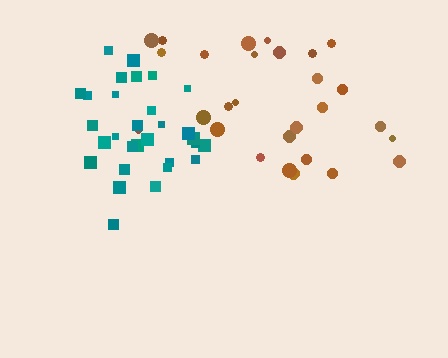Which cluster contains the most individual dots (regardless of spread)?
Teal (30).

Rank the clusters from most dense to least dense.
teal, brown.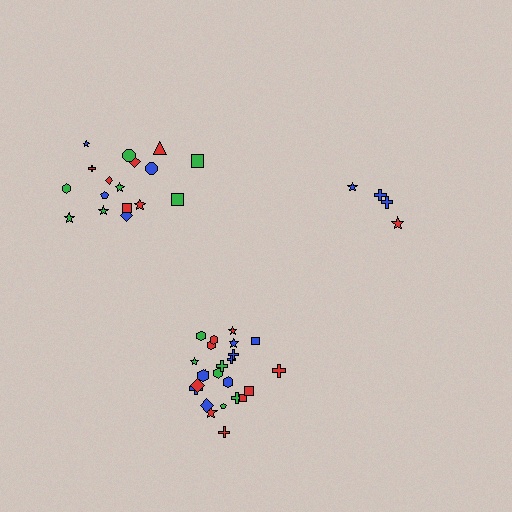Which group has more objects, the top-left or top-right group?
The top-left group.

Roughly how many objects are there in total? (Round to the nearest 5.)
Roughly 45 objects in total.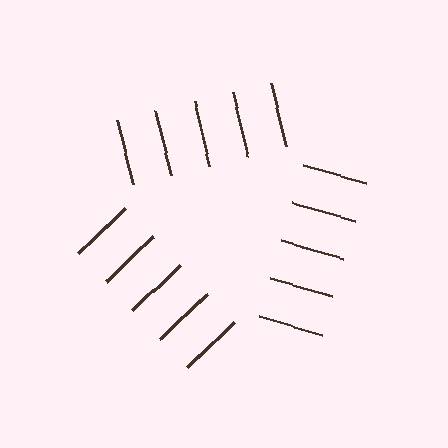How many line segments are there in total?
15 — 5 along each of the 3 edges.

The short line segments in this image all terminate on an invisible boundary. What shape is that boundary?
An illusory triangle — the line segments terminate on its edges but no continuous stroke is drawn.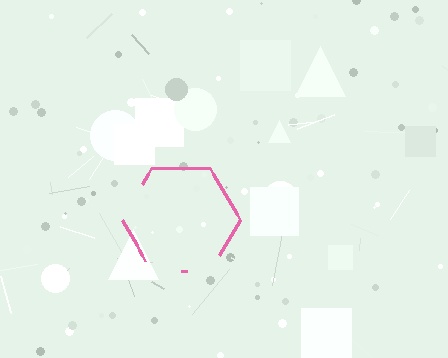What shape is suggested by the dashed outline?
The dashed outline suggests a hexagon.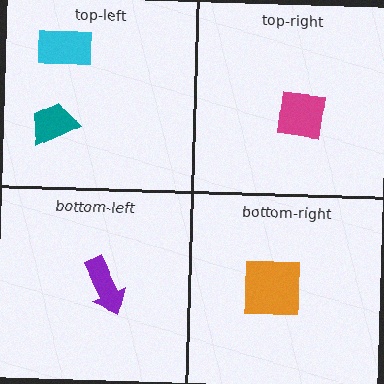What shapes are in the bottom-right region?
The orange square.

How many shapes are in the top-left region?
2.